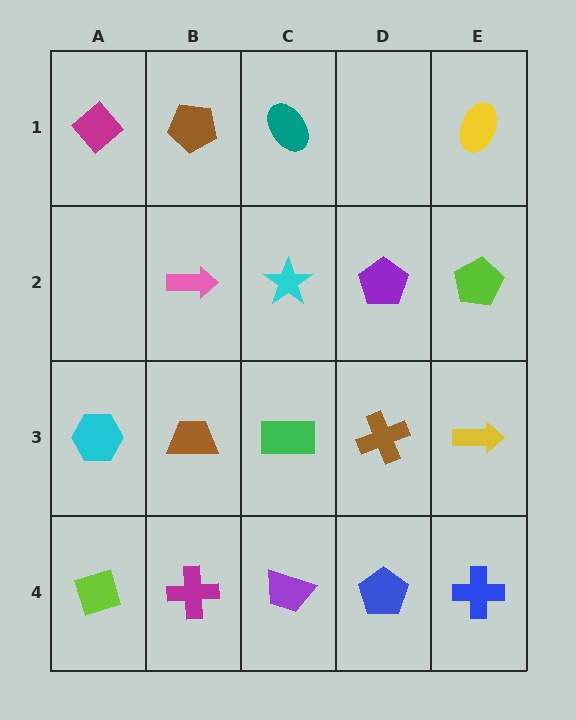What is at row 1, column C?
A teal ellipse.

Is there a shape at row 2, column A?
No, that cell is empty.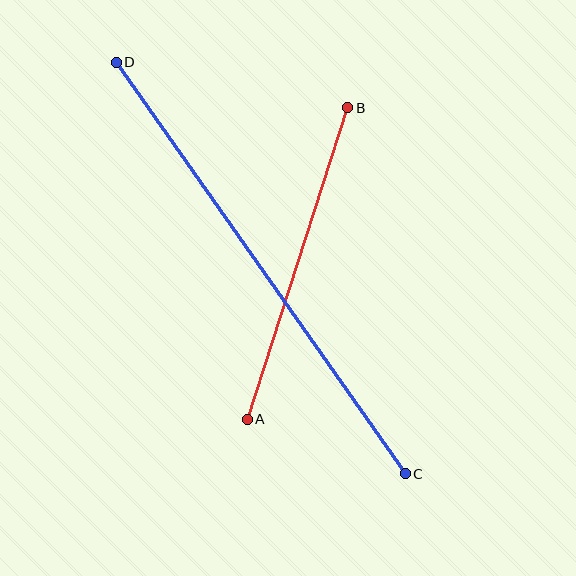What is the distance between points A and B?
The distance is approximately 327 pixels.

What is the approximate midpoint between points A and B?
The midpoint is at approximately (297, 264) pixels.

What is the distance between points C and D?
The distance is approximately 503 pixels.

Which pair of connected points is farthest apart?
Points C and D are farthest apart.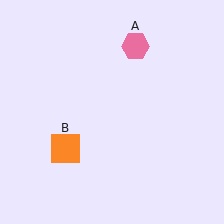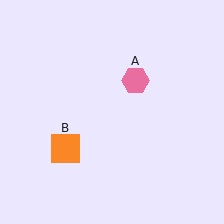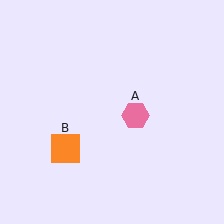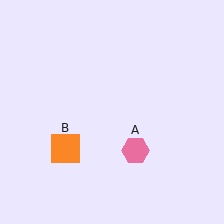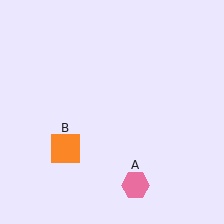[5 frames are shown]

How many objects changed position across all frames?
1 object changed position: pink hexagon (object A).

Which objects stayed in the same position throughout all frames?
Orange square (object B) remained stationary.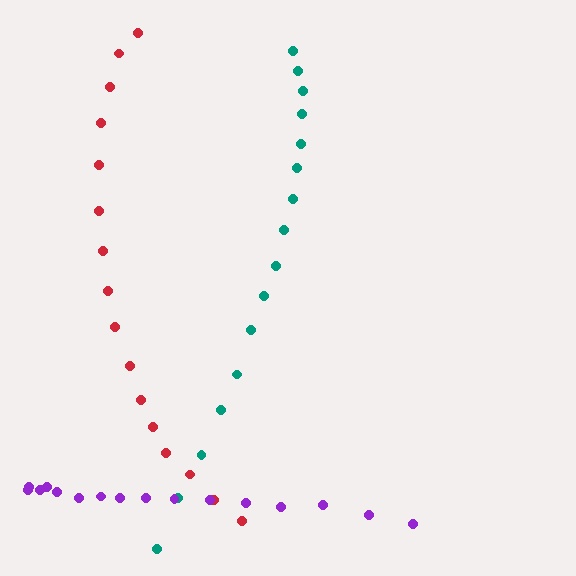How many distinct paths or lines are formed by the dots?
There are 3 distinct paths.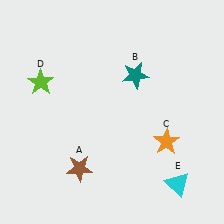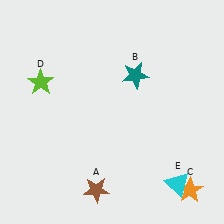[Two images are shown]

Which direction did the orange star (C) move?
The orange star (C) moved down.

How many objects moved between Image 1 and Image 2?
2 objects moved between the two images.